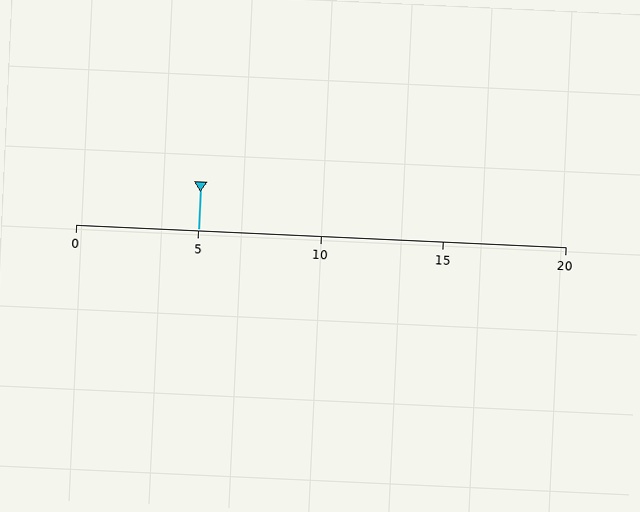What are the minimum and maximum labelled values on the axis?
The axis runs from 0 to 20.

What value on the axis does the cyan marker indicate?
The marker indicates approximately 5.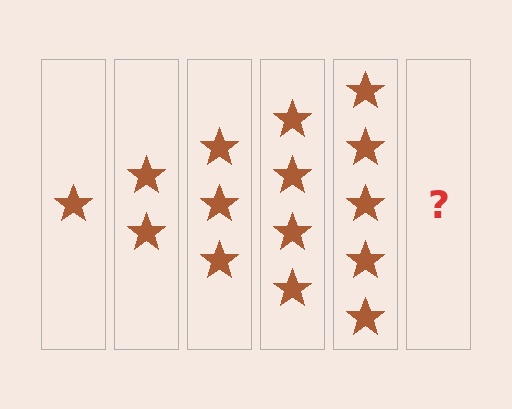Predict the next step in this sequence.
The next step is 6 stars.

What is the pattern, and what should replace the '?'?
The pattern is that each step adds one more star. The '?' should be 6 stars.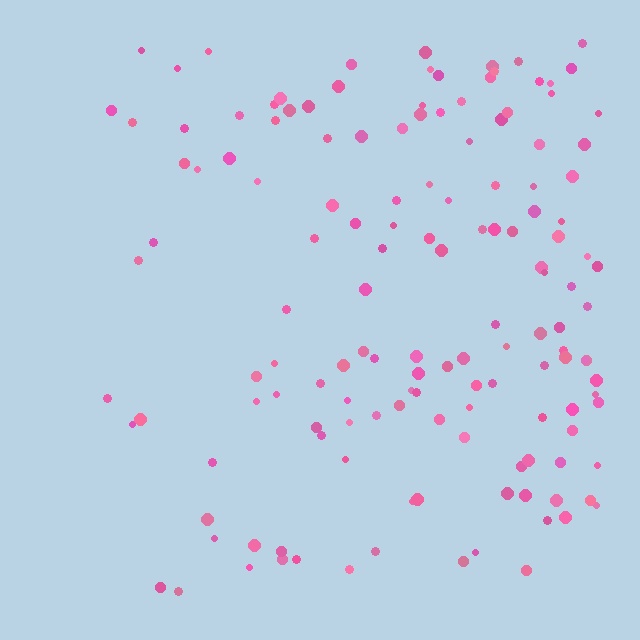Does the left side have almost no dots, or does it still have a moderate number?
Still a moderate number, just noticeably fewer than the right.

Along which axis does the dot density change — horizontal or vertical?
Horizontal.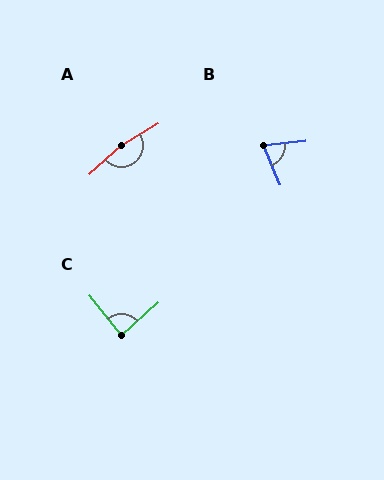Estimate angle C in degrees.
Approximately 87 degrees.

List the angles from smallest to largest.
B (72°), C (87°), A (169°).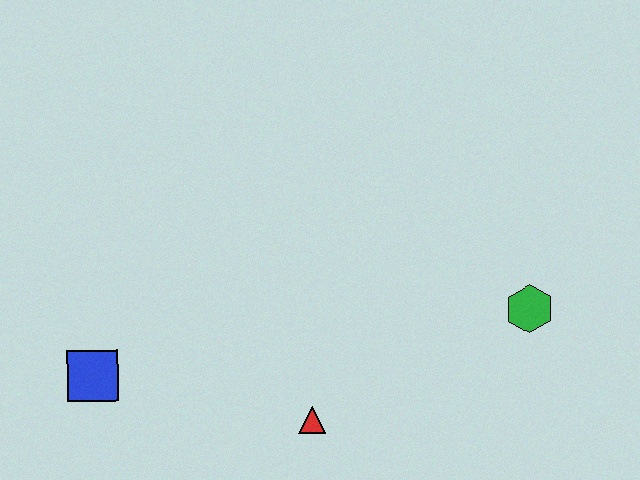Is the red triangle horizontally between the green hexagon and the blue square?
Yes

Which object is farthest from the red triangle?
The green hexagon is farthest from the red triangle.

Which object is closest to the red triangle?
The blue square is closest to the red triangle.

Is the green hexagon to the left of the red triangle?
No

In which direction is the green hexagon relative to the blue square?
The green hexagon is to the right of the blue square.